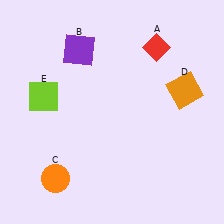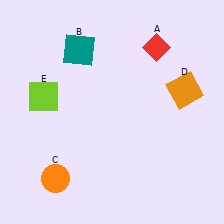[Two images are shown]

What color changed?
The square (B) changed from purple in Image 1 to teal in Image 2.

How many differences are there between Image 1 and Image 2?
There is 1 difference between the two images.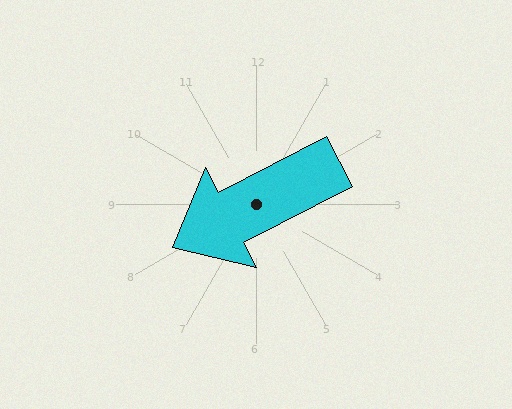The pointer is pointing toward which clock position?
Roughly 8 o'clock.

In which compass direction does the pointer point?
Southwest.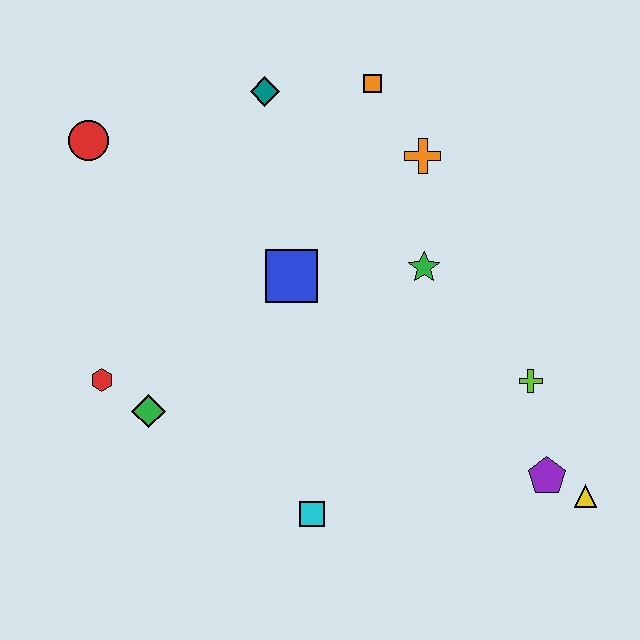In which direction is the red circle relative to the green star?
The red circle is to the left of the green star.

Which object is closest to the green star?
The orange cross is closest to the green star.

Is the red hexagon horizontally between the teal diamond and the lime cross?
No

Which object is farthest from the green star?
The red circle is farthest from the green star.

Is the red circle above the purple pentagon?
Yes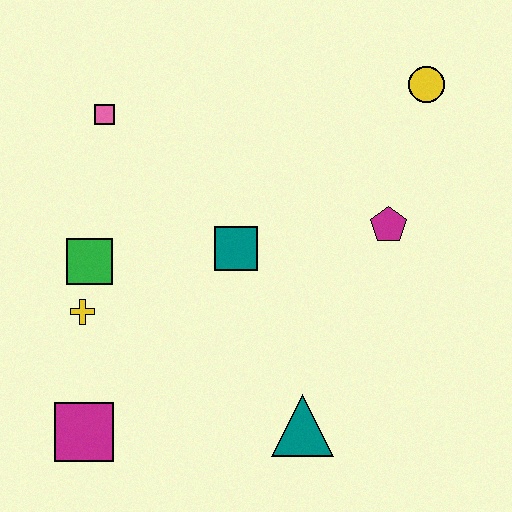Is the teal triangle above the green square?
No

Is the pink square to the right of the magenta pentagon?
No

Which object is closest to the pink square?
The green square is closest to the pink square.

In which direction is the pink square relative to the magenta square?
The pink square is above the magenta square.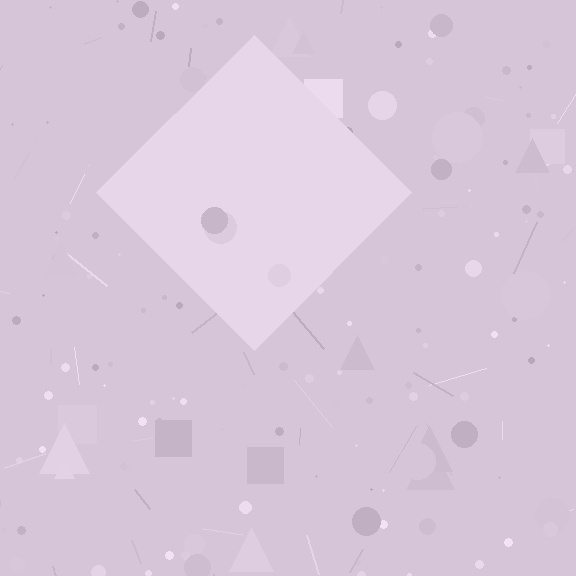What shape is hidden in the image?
A diamond is hidden in the image.